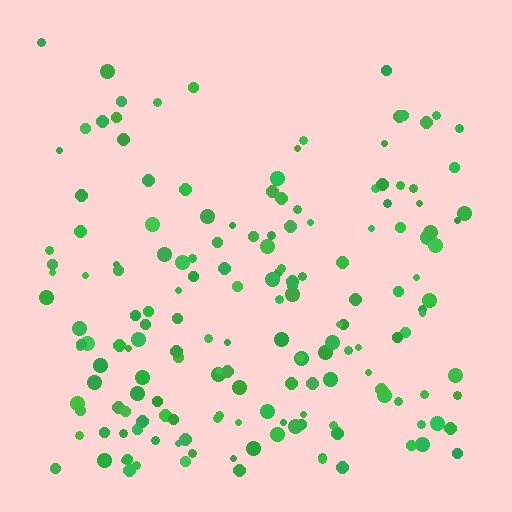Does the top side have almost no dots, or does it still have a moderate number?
Still a moderate number, just noticeably fewer than the bottom.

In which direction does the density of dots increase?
From top to bottom, with the bottom side densest.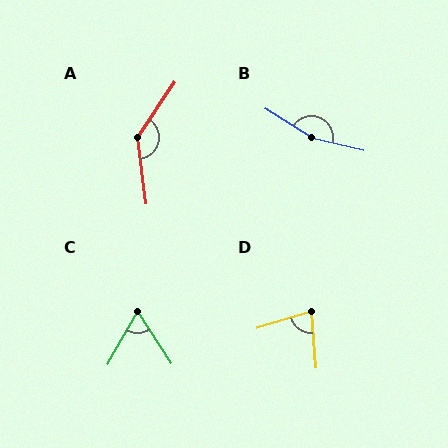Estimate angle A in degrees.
Approximately 138 degrees.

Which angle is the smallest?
C, at approximately 63 degrees.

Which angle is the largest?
B, at approximately 162 degrees.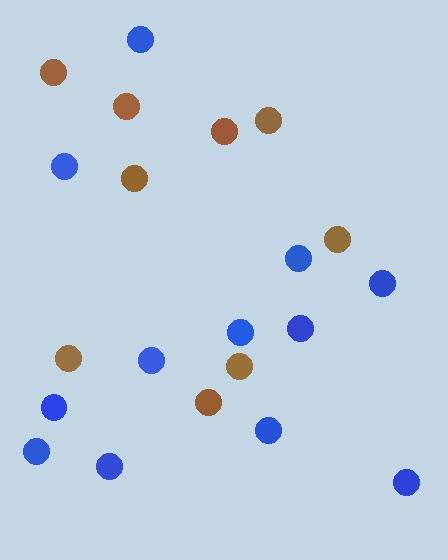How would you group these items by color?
There are 2 groups: one group of blue circles (12) and one group of brown circles (9).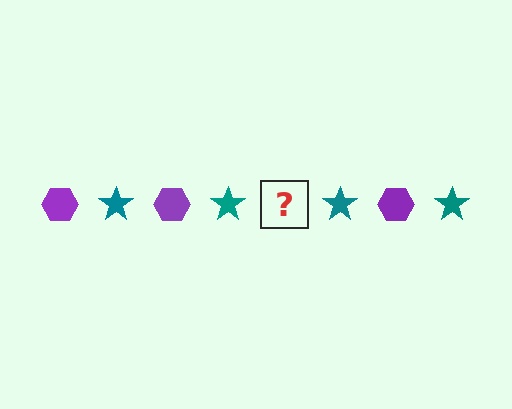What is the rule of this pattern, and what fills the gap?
The rule is that the pattern alternates between purple hexagon and teal star. The gap should be filled with a purple hexagon.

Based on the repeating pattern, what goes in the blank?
The blank should be a purple hexagon.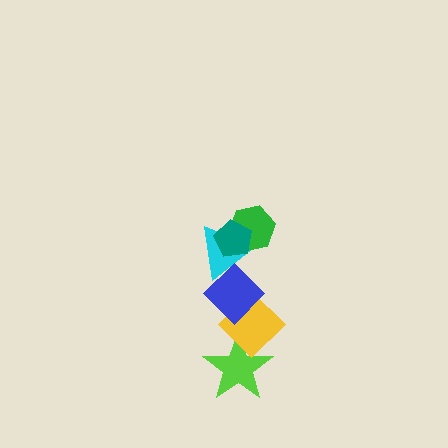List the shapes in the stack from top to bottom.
From top to bottom: the teal pentagon, the green hexagon, the cyan triangle, the blue diamond, the yellow diamond, the lime star.